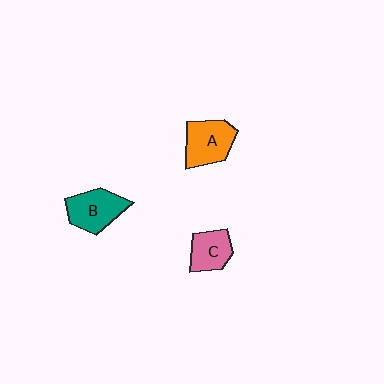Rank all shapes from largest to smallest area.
From largest to smallest: A (orange), B (teal), C (pink).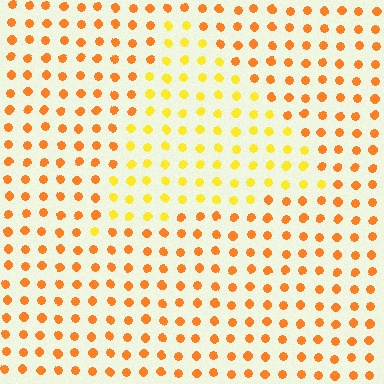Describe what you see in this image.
The image is filled with small orange elements in a uniform arrangement. A triangle-shaped region is visible where the elements are tinted to a slightly different hue, forming a subtle color boundary.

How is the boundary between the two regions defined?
The boundary is defined purely by a slight shift in hue (about 30 degrees). Spacing, size, and orientation are identical on both sides.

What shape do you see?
I see a triangle.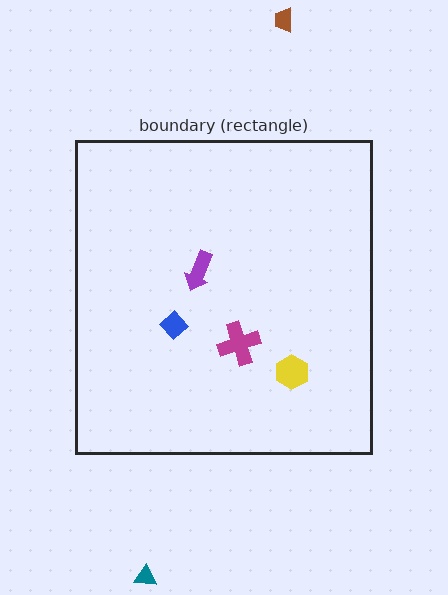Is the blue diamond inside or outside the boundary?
Inside.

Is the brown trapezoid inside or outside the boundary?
Outside.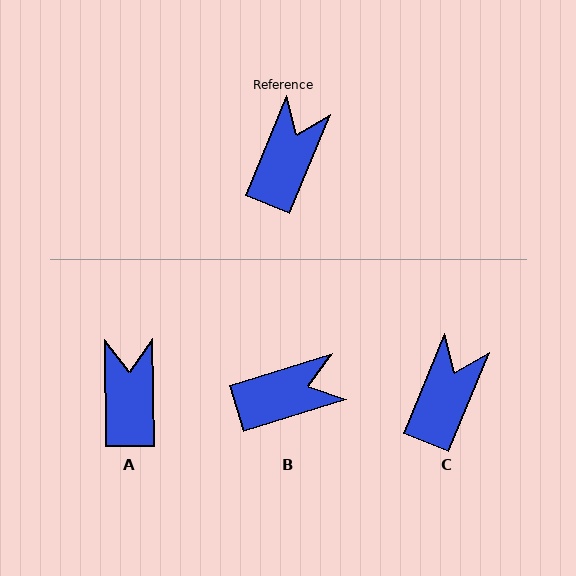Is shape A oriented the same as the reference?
No, it is off by about 23 degrees.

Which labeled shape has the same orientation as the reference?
C.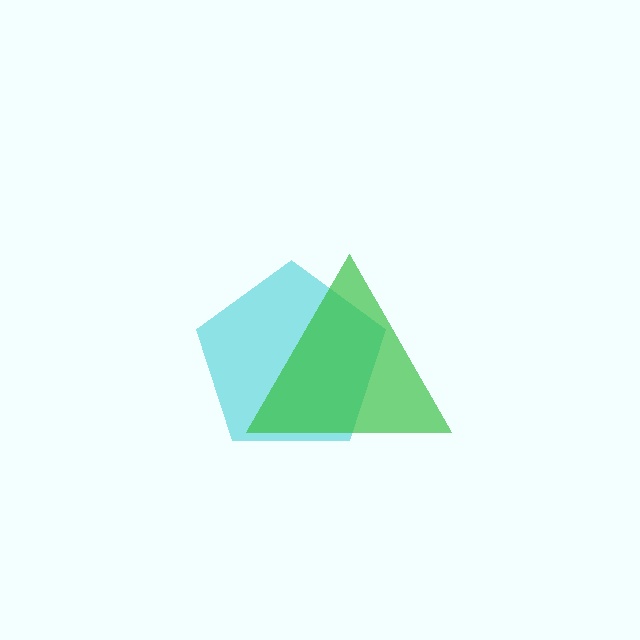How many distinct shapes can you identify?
There are 2 distinct shapes: a cyan pentagon, a green triangle.